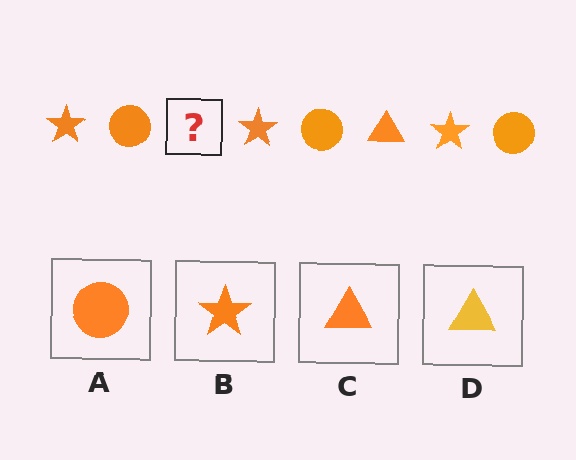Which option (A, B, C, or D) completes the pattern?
C.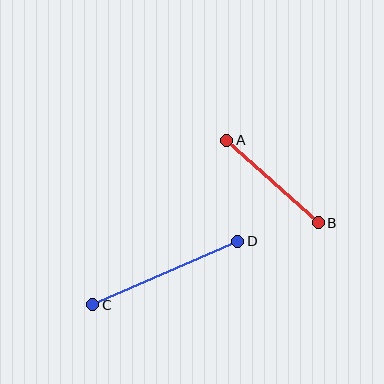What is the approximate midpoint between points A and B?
The midpoint is at approximately (273, 182) pixels.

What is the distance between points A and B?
The distance is approximately 123 pixels.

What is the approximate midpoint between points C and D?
The midpoint is at approximately (165, 273) pixels.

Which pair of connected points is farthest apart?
Points C and D are farthest apart.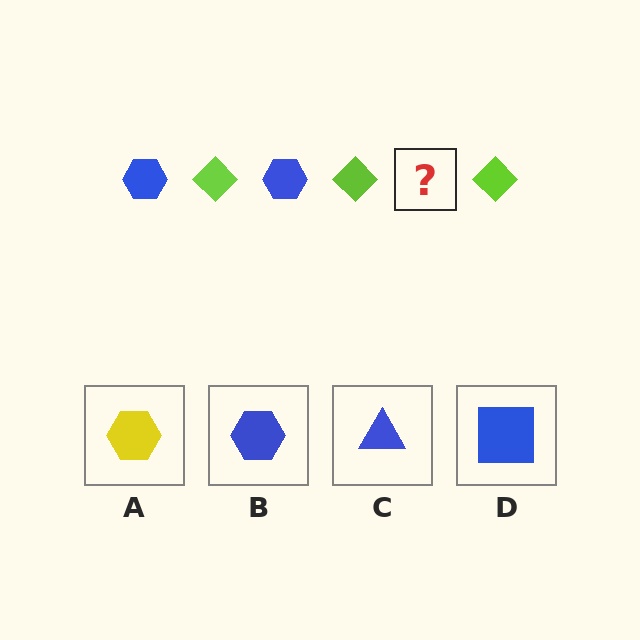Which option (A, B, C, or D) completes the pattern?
B.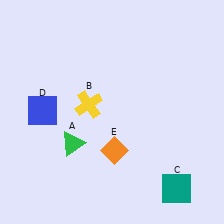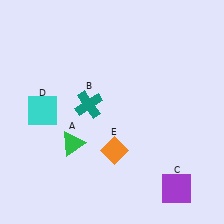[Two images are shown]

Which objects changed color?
B changed from yellow to teal. C changed from teal to purple. D changed from blue to cyan.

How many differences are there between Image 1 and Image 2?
There are 3 differences between the two images.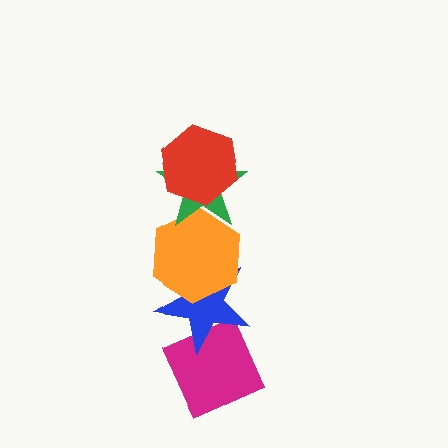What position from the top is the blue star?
The blue star is 4th from the top.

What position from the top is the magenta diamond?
The magenta diamond is 5th from the top.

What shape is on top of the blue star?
The orange hexagon is on top of the blue star.